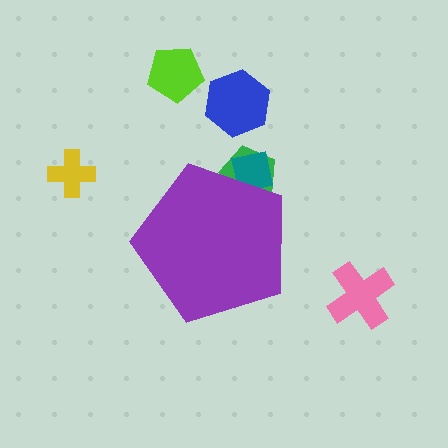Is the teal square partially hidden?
Yes, the teal square is partially hidden behind the purple pentagon.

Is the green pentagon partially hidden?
Yes, the green pentagon is partially hidden behind the purple pentagon.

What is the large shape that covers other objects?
A purple pentagon.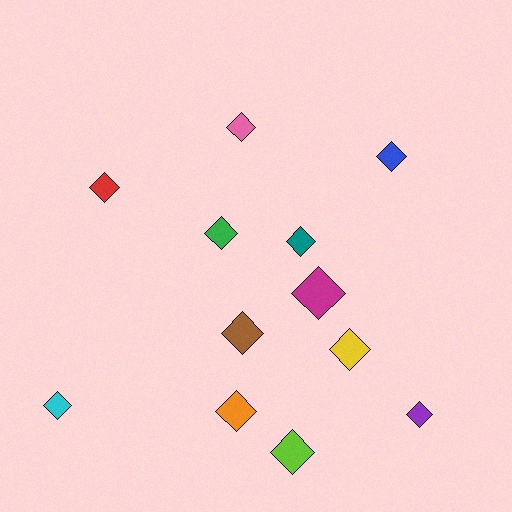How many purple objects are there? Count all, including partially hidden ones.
There is 1 purple object.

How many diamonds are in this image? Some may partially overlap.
There are 12 diamonds.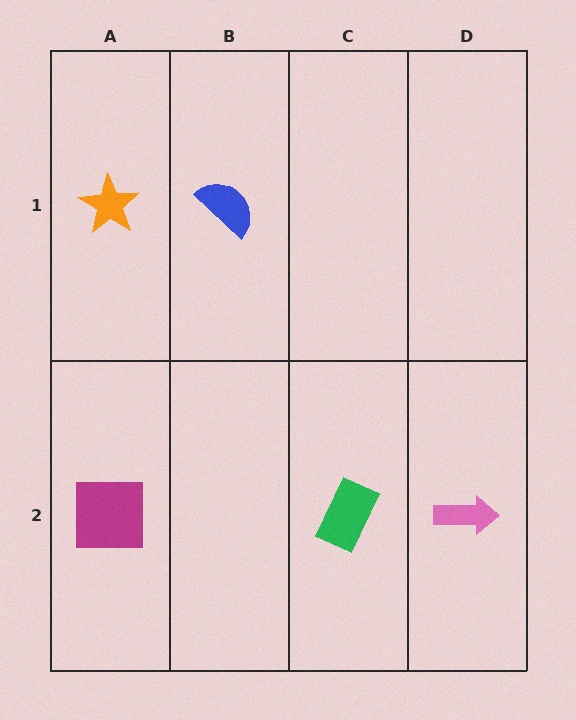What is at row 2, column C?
A green rectangle.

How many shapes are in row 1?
2 shapes.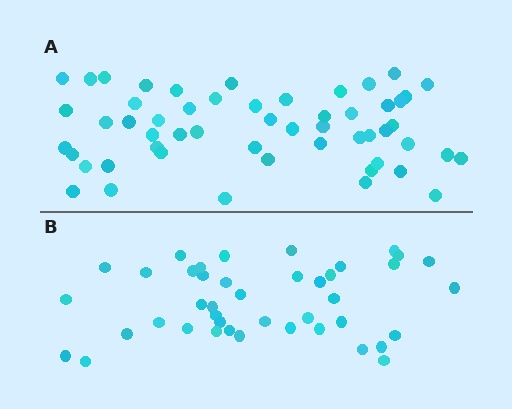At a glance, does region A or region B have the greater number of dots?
Region A (the top region) has more dots.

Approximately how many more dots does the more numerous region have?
Region A has roughly 12 or so more dots than region B.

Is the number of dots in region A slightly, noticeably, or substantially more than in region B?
Region A has noticeably more, but not dramatically so. The ratio is roughly 1.3 to 1.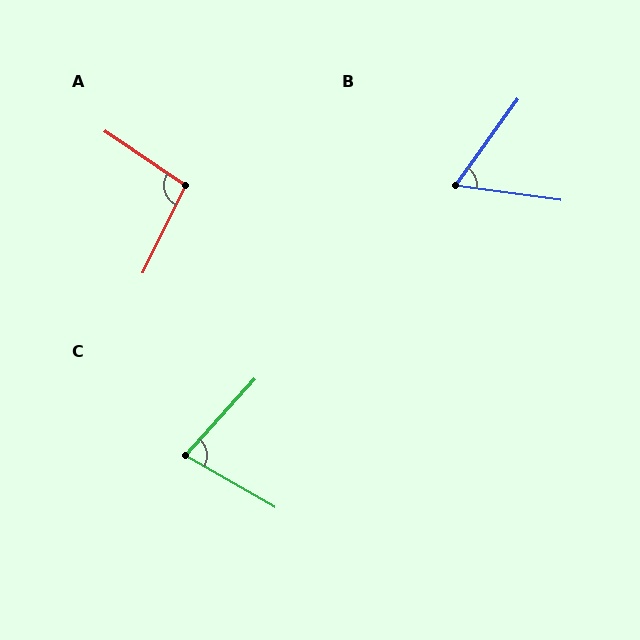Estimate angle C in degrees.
Approximately 78 degrees.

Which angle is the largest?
A, at approximately 98 degrees.